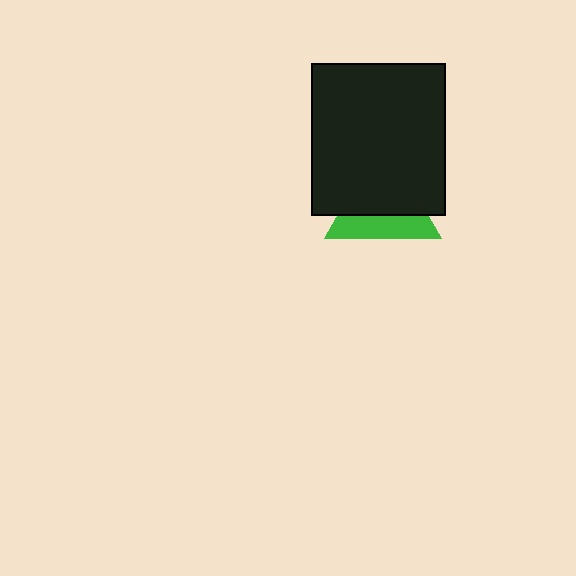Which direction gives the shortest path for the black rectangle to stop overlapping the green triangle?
Moving up gives the shortest separation.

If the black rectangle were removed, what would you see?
You would see the complete green triangle.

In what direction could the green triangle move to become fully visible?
The green triangle could move down. That would shift it out from behind the black rectangle entirely.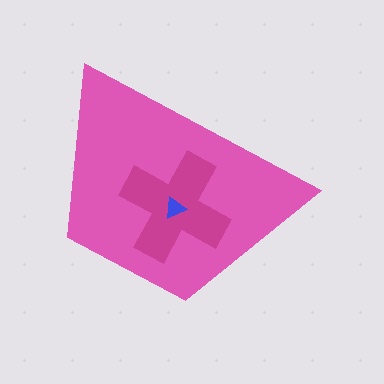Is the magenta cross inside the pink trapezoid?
Yes.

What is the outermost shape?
The pink trapezoid.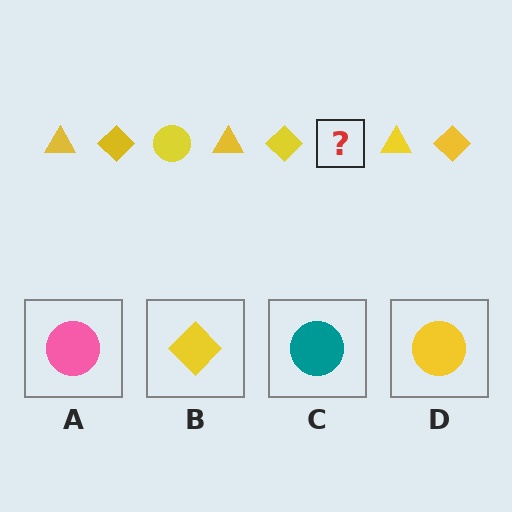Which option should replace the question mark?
Option D.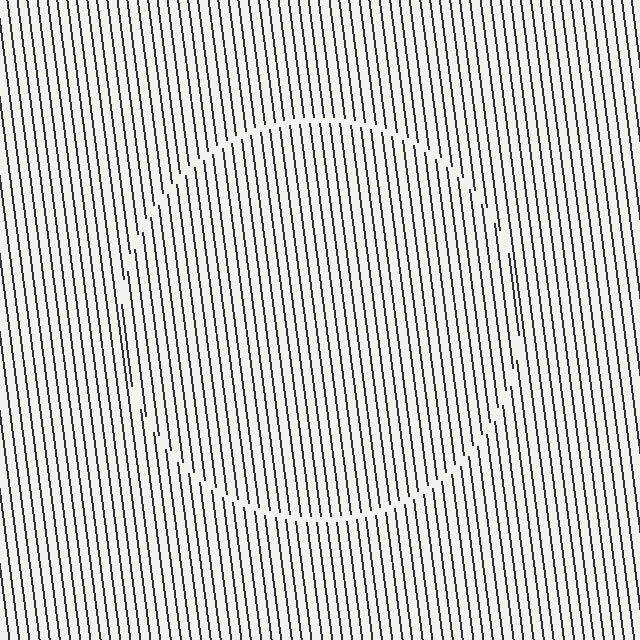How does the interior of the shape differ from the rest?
The interior of the shape contains the same grating, shifted by half a period — the contour is defined by the phase discontinuity where line-ends from the inner and outer gratings abut.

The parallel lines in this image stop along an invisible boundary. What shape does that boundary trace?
An illusory circle. The interior of the shape contains the same grating, shifted by half a period — the contour is defined by the phase discontinuity where line-ends from the inner and outer gratings abut.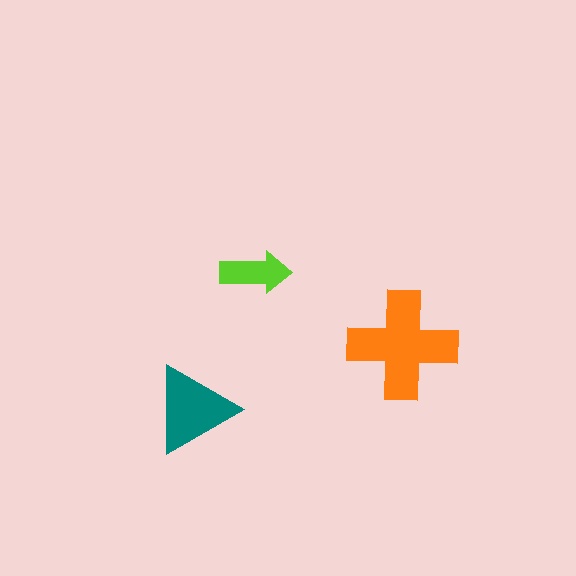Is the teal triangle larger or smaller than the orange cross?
Smaller.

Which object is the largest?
The orange cross.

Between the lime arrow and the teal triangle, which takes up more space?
The teal triangle.